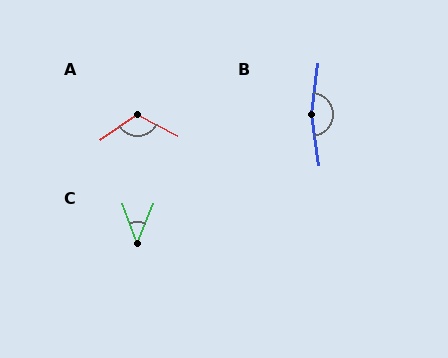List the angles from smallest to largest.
C (43°), A (119°), B (165°).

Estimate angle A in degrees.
Approximately 119 degrees.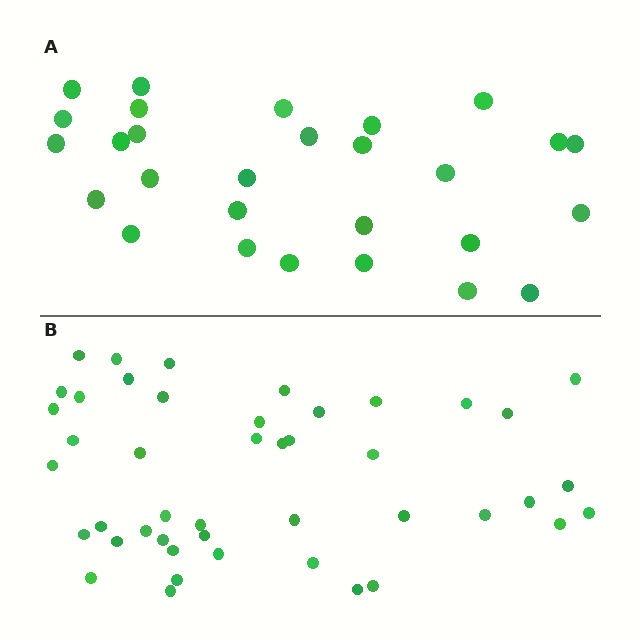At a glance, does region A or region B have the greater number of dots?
Region B (the bottom region) has more dots.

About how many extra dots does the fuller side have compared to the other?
Region B has approximately 15 more dots than region A.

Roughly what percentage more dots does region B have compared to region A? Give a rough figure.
About 60% more.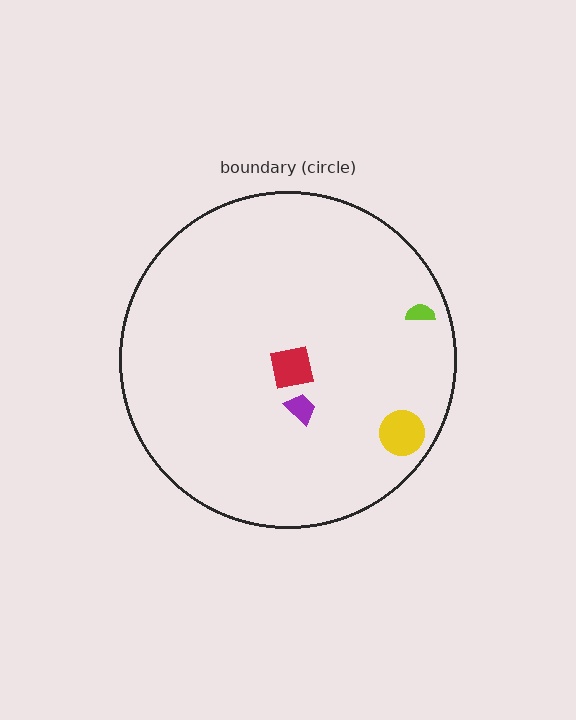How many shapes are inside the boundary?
4 inside, 0 outside.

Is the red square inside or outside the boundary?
Inside.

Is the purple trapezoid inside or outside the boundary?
Inside.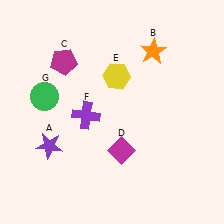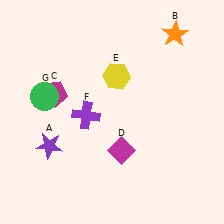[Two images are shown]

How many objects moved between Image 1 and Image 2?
2 objects moved between the two images.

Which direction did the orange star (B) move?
The orange star (B) moved right.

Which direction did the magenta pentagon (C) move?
The magenta pentagon (C) moved down.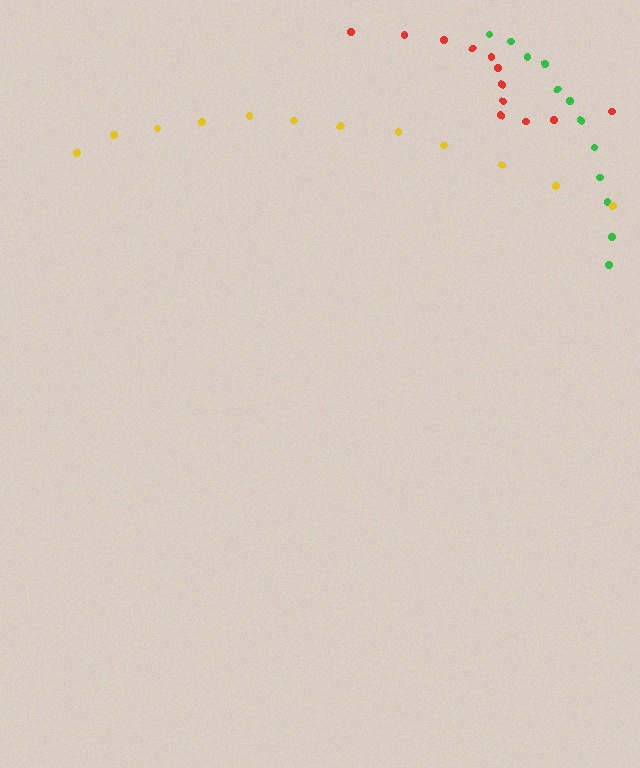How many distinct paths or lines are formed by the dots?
There are 3 distinct paths.